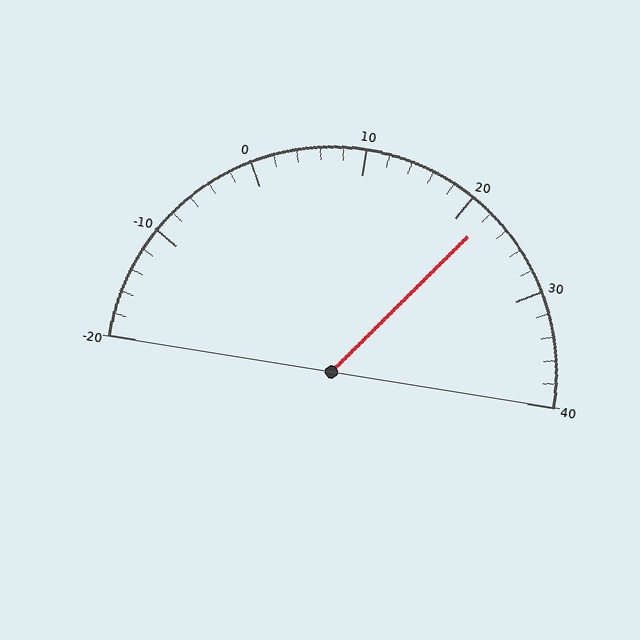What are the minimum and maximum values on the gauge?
The gauge ranges from -20 to 40.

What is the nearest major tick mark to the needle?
The nearest major tick mark is 20.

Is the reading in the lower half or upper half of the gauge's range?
The reading is in the upper half of the range (-20 to 40).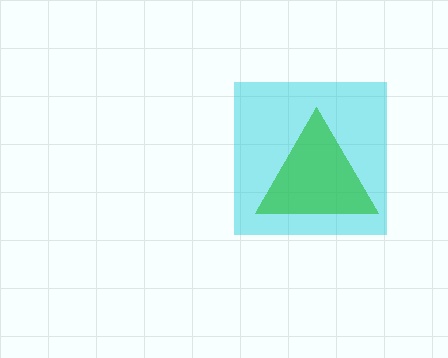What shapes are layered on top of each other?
The layered shapes are: a cyan square, a green triangle.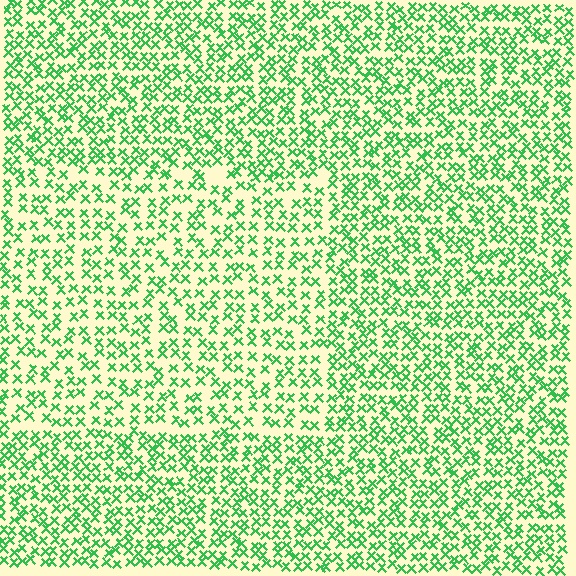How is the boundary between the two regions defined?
The boundary is defined by a change in element density (approximately 1.5x ratio). All elements are the same color, size, and shape.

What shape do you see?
I see a rectangle.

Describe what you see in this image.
The image contains small green elements arranged at two different densities. A rectangle-shaped region is visible where the elements are less densely packed than the surrounding area.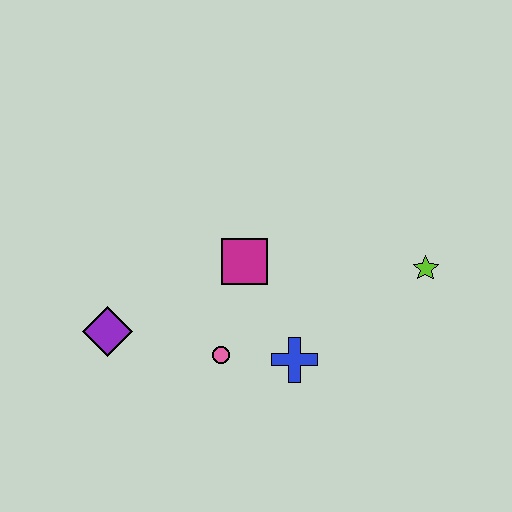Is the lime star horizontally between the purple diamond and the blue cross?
No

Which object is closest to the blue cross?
The pink circle is closest to the blue cross.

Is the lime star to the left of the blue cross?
No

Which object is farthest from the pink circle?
The lime star is farthest from the pink circle.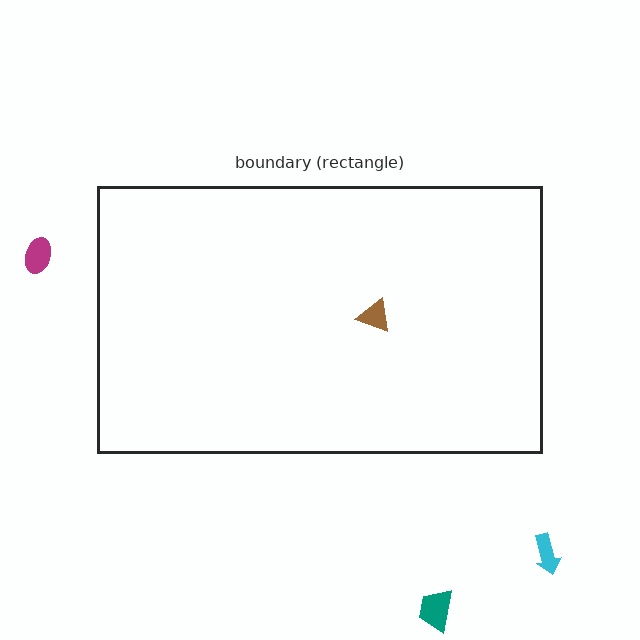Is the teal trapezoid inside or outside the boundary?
Outside.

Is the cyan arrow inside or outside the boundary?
Outside.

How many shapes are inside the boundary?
1 inside, 3 outside.